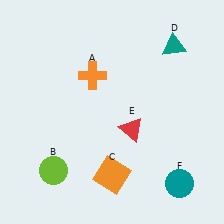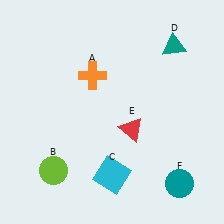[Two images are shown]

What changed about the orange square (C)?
In Image 1, C is orange. In Image 2, it changed to cyan.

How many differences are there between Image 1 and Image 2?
There is 1 difference between the two images.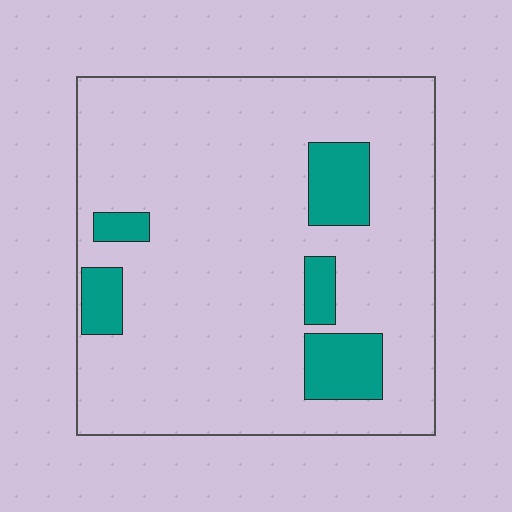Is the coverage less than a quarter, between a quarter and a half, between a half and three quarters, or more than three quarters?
Less than a quarter.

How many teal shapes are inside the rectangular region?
5.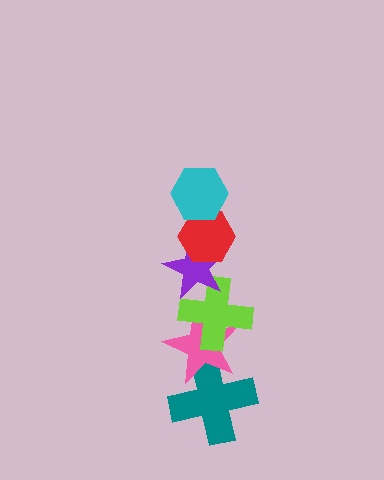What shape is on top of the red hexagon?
The cyan hexagon is on top of the red hexagon.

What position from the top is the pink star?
The pink star is 5th from the top.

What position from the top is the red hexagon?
The red hexagon is 2nd from the top.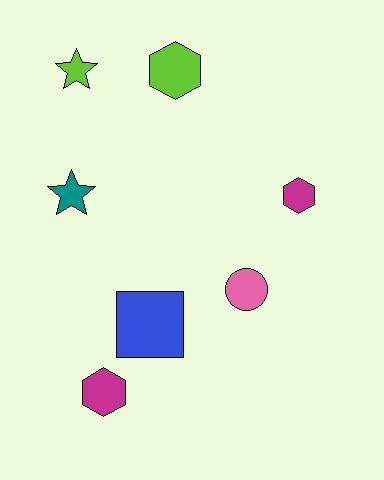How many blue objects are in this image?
There is 1 blue object.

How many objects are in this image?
There are 7 objects.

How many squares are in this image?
There is 1 square.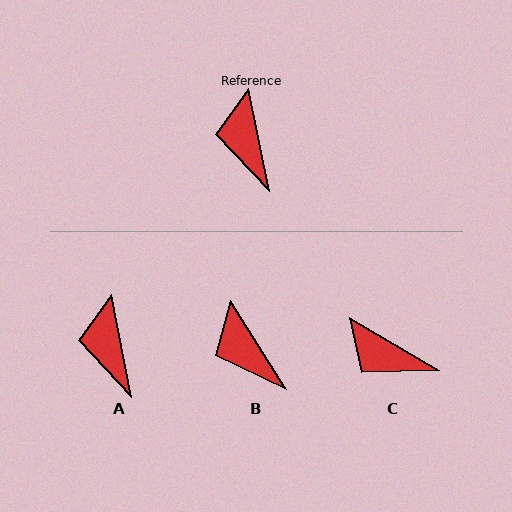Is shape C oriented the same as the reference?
No, it is off by about 48 degrees.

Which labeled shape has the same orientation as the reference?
A.